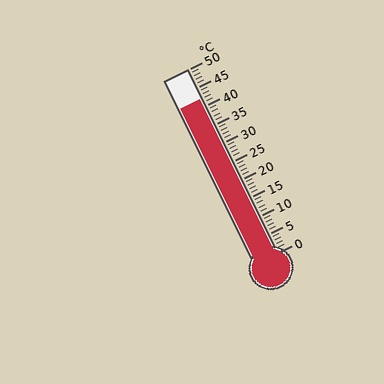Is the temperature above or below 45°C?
The temperature is below 45°C.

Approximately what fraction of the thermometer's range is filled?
The thermometer is filled to approximately 85% of its range.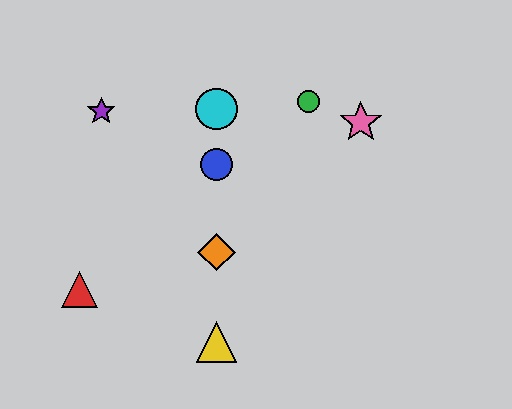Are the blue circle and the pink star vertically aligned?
No, the blue circle is at x≈217 and the pink star is at x≈361.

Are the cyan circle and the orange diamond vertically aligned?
Yes, both are at x≈217.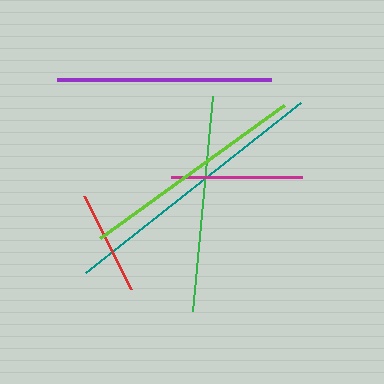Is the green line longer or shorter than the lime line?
The lime line is longer than the green line.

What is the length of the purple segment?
The purple segment is approximately 214 pixels long.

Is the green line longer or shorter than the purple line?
The green line is longer than the purple line.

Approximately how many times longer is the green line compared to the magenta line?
The green line is approximately 1.6 times the length of the magenta line.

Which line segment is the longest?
The teal line is the longest at approximately 275 pixels.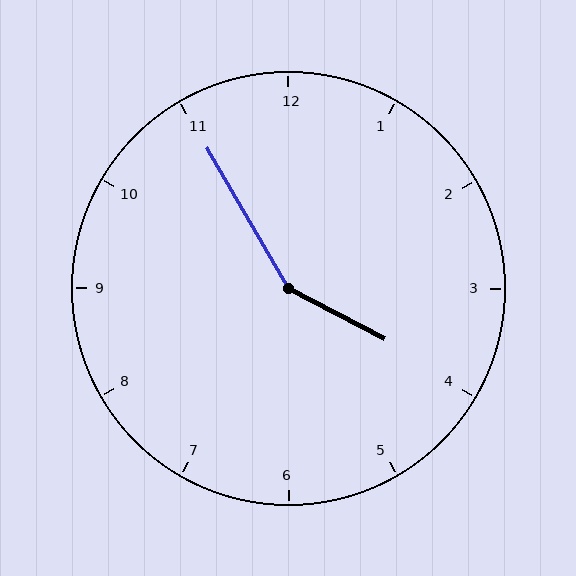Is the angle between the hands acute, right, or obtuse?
It is obtuse.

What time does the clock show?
3:55.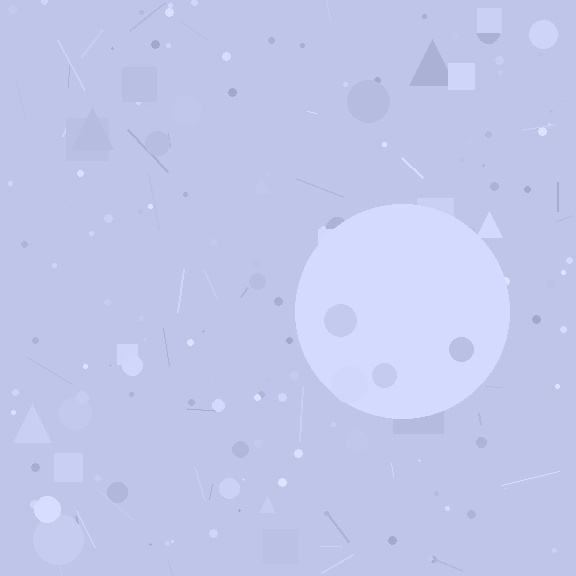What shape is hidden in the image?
A circle is hidden in the image.